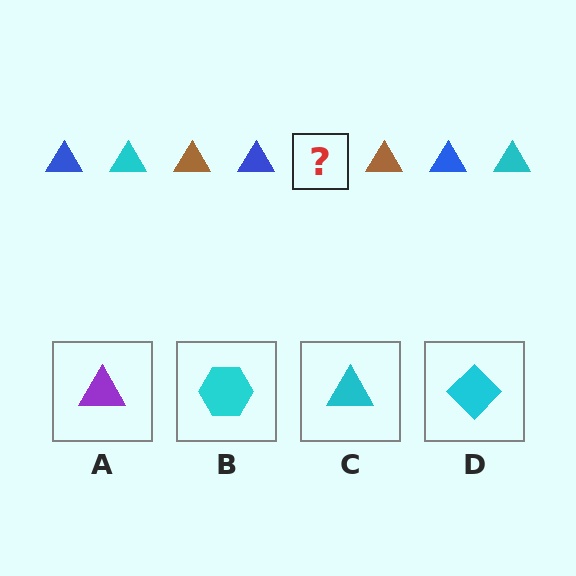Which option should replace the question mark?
Option C.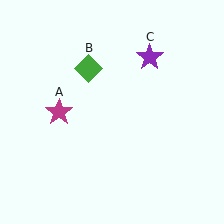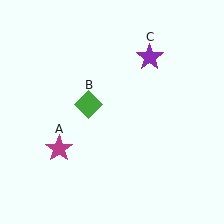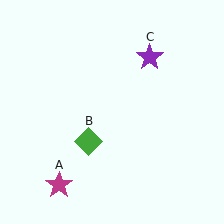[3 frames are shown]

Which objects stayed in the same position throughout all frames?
Purple star (object C) remained stationary.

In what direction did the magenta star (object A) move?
The magenta star (object A) moved down.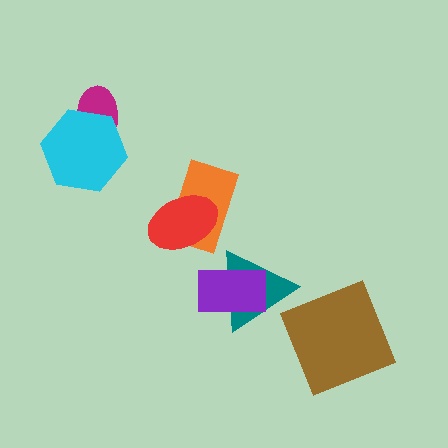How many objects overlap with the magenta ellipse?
1 object overlaps with the magenta ellipse.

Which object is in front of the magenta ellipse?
The cyan hexagon is in front of the magenta ellipse.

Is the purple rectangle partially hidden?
No, no other shape covers it.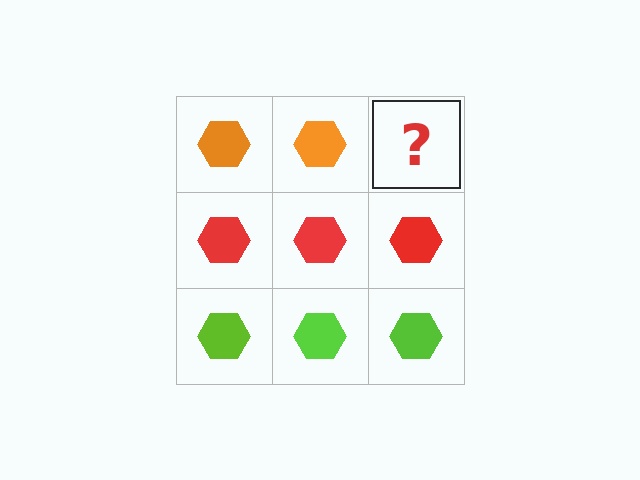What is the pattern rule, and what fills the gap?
The rule is that each row has a consistent color. The gap should be filled with an orange hexagon.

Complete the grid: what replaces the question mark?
The question mark should be replaced with an orange hexagon.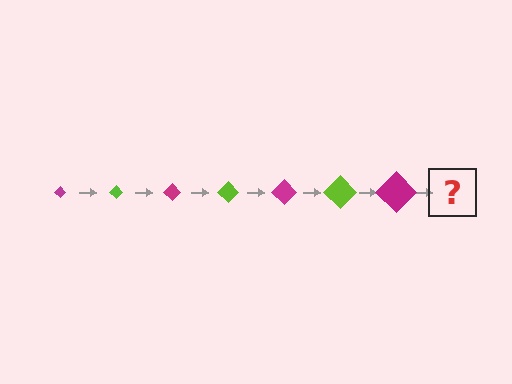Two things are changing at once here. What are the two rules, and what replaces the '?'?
The two rules are that the diamond grows larger each step and the color cycles through magenta and lime. The '?' should be a lime diamond, larger than the previous one.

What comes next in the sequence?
The next element should be a lime diamond, larger than the previous one.